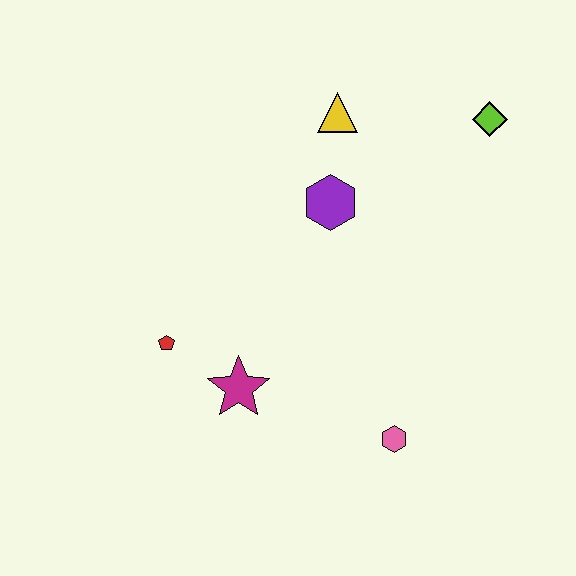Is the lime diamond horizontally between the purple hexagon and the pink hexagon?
No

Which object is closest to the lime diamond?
The yellow triangle is closest to the lime diamond.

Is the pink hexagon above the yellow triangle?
No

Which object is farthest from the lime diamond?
The red pentagon is farthest from the lime diamond.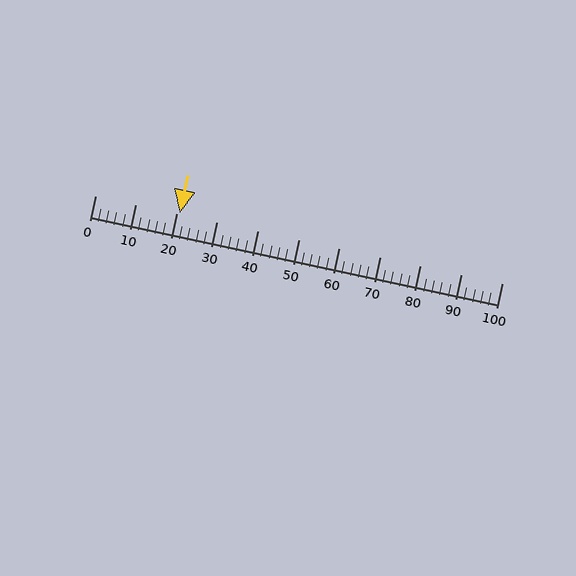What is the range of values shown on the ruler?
The ruler shows values from 0 to 100.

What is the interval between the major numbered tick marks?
The major tick marks are spaced 10 units apart.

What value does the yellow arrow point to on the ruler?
The yellow arrow points to approximately 21.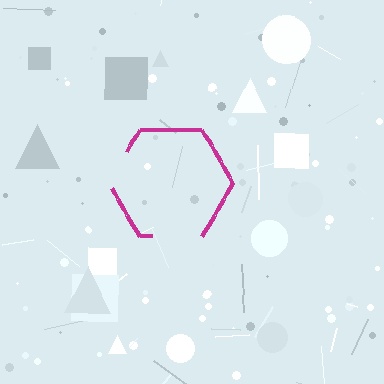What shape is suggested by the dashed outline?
The dashed outline suggests a hexagon.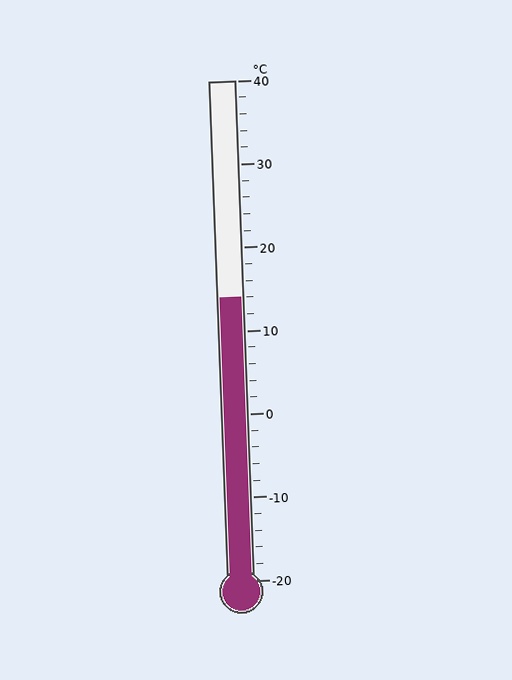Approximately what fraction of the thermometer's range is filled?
The thermometer is filled to approximately 55% of its range.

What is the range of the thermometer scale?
The thermometer scale ranges from -20°C to 40°C.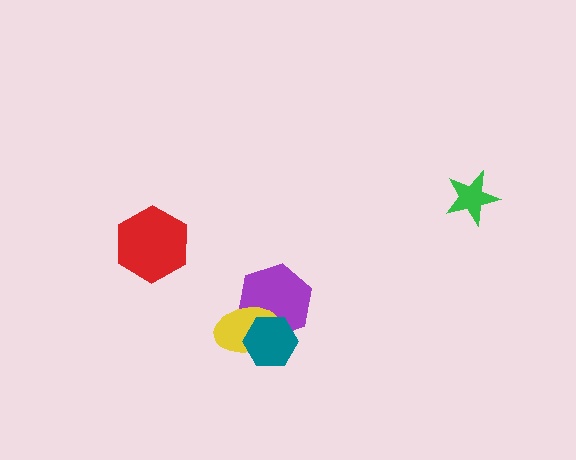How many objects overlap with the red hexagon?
0 objects overlap with the red hexagon.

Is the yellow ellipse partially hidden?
Yes, it is partially covered by another shape.